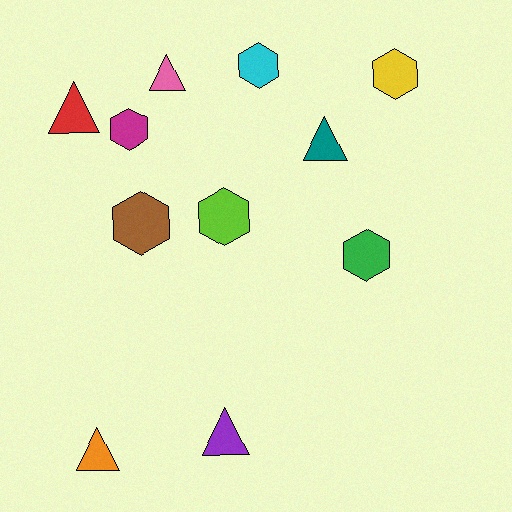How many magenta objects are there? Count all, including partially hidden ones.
There is 1 magenta object.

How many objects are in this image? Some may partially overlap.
There are 11 objects.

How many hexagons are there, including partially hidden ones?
There are 6 hexagons.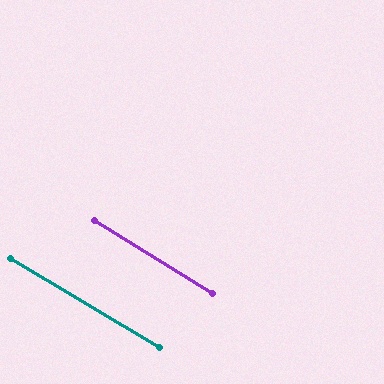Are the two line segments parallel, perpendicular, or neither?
Parallel — their directions differ by only 0.6°.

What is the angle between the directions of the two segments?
Approximately 1 degree.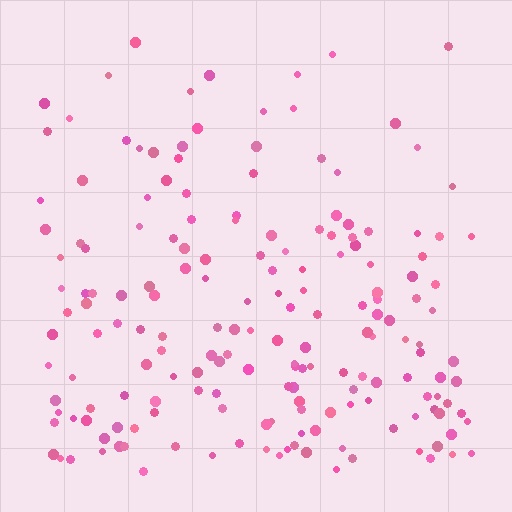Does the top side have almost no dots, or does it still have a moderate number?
Still a moderate number, just noticeably fewer than the bottom.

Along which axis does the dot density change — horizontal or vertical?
Vertical.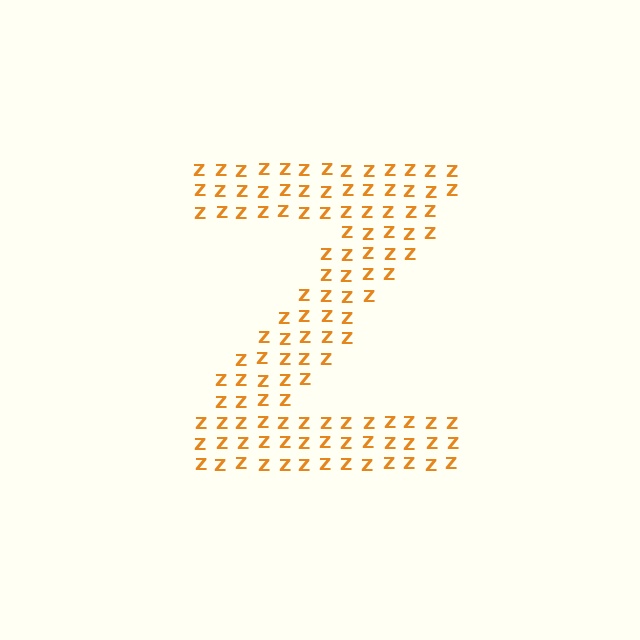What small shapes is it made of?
It is made of small letter Z's.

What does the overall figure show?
The overall figure shows the letter Z.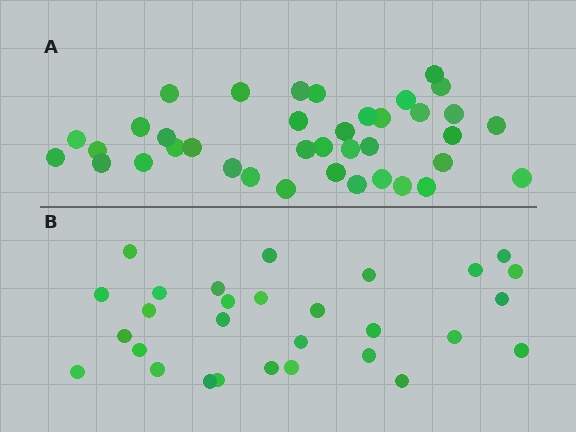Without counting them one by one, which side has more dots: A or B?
Region A (the top region) has more dots.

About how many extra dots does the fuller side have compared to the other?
Region A has roughly 8 or so more dots than region B.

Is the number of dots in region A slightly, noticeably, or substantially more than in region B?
Region A has noticeably more, but not dramatically so. The ratio is roughly 1.3 to 1.